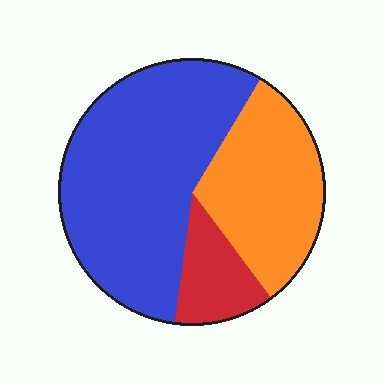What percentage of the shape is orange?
Orange takes up between a quarter and a half of the shape.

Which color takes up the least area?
Red, at roughly 10%.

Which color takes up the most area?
Blue, at roughly 55%.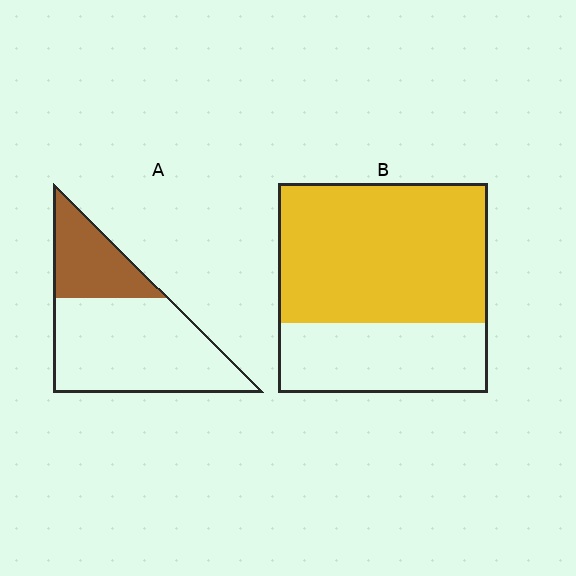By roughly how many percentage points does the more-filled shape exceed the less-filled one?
By roughly 35 percentage points (B over A).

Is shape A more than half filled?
No.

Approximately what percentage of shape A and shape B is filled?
A is approximately 30% and B is approximately 65%.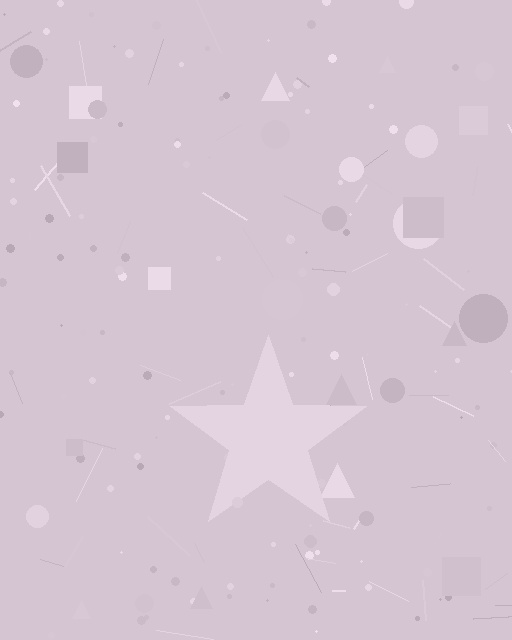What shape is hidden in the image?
A star is hidden in the image.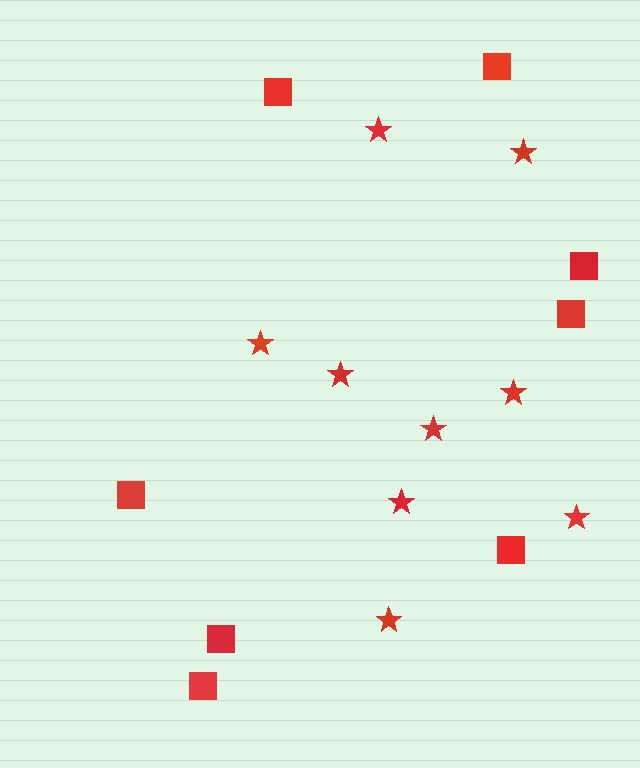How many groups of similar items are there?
There are 2 groups: one group of stars (9) and one group of squares (8).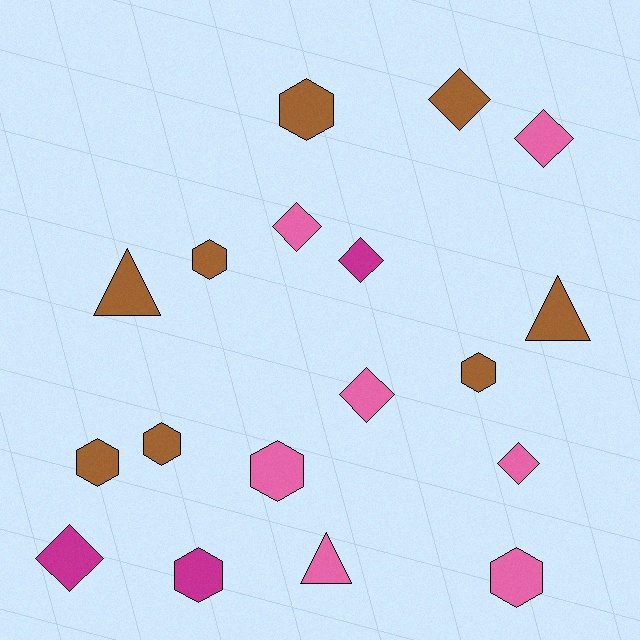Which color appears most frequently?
Brown, with 8 objects.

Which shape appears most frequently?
Hexagon, with 8 objects.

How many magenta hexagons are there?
There is 1 magenta hexagon.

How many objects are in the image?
There are 18 objects.